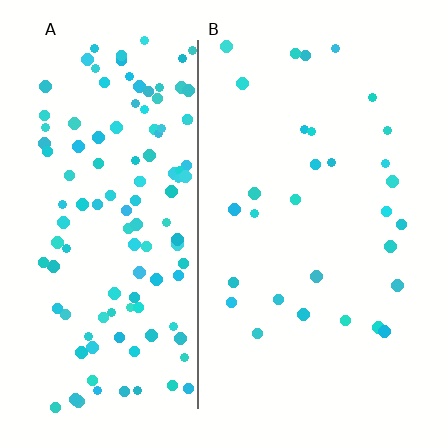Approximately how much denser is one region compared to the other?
Approximately 4.2× — region A over region B.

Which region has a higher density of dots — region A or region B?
A (the left).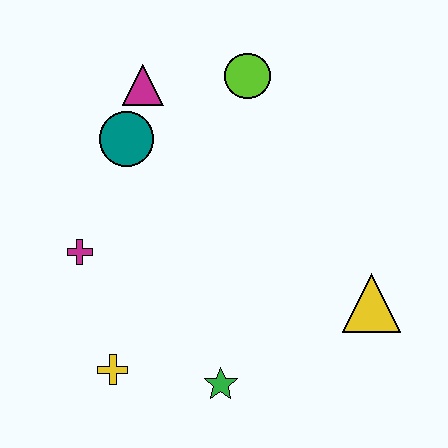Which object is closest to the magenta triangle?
The teal circle is closest to the magenta triangle.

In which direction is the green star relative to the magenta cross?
The green star is to the right of the magenta cross.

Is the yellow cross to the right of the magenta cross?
Yes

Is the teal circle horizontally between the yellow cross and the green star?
Yes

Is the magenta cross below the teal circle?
Yes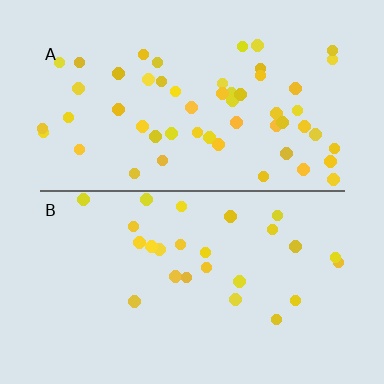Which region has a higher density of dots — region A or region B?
A (the top).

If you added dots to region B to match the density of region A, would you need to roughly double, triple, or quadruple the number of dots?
Approximately double.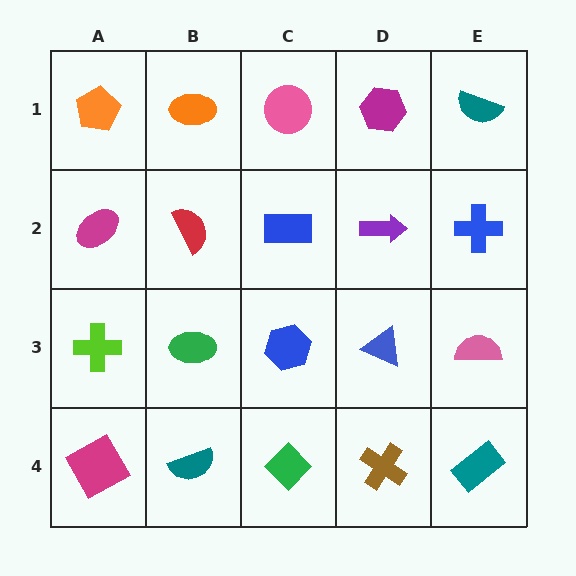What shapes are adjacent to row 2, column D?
A magenta hexagon (row 1, column D), a blue triangle (row 3, column D), a blue rectangle (row 2, column C), a blue cross (row 2, column E).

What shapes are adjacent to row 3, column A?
A magenta ellipse (row 2, column A), a magenta square (row 4, column A), a green ellipse (row 3, column B).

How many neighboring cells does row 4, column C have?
3.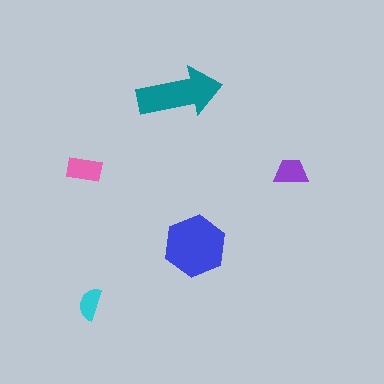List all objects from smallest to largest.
The cyan semicircle, the purple trapezoid, the pink rectangle, the teal arrow, the blue hexagon.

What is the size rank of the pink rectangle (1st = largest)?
3rd.